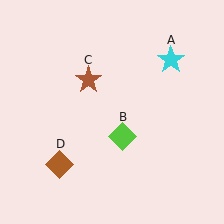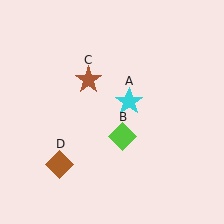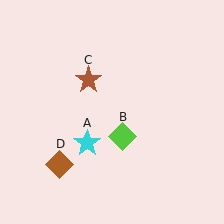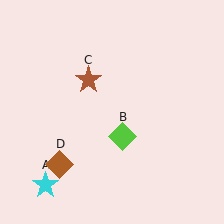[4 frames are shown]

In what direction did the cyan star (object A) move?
The cyan star (object A) moved down and to the left.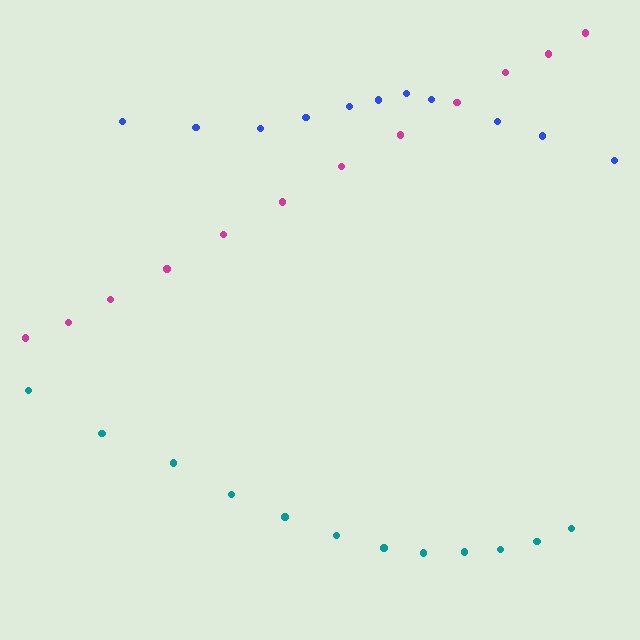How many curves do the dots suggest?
There are 3 distinct paths.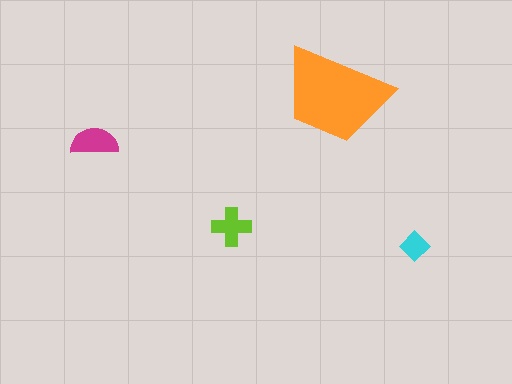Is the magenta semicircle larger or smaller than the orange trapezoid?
Smaller.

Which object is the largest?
The orange trapezoid.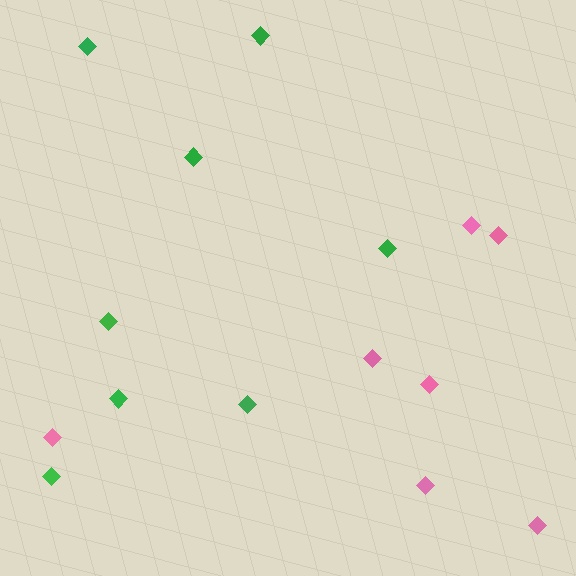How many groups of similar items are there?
There are 2 groups: one group of pink diamonds (7) and one group of green diamonds (8).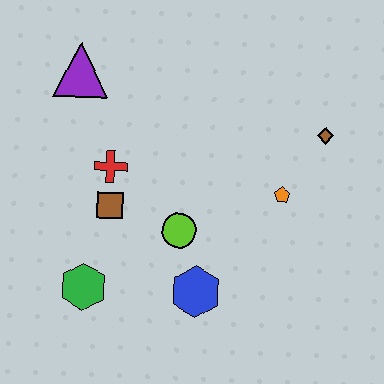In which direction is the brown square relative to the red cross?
The brown square is below the red cross.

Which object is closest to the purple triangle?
The red cross is closest to the purple triangle.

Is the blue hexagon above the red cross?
No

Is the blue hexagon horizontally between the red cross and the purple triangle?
No